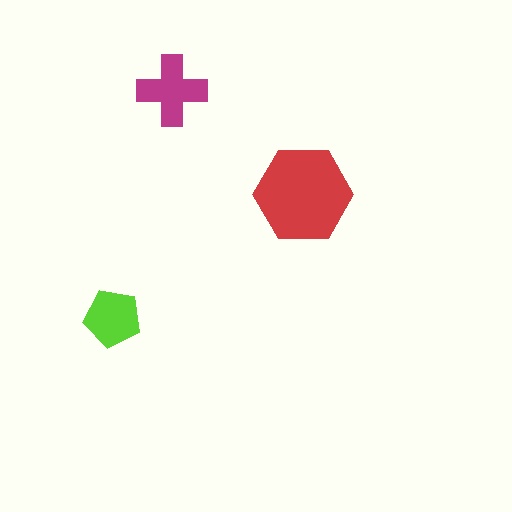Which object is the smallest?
The lime pentagon.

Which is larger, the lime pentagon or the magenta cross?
The magenta cross.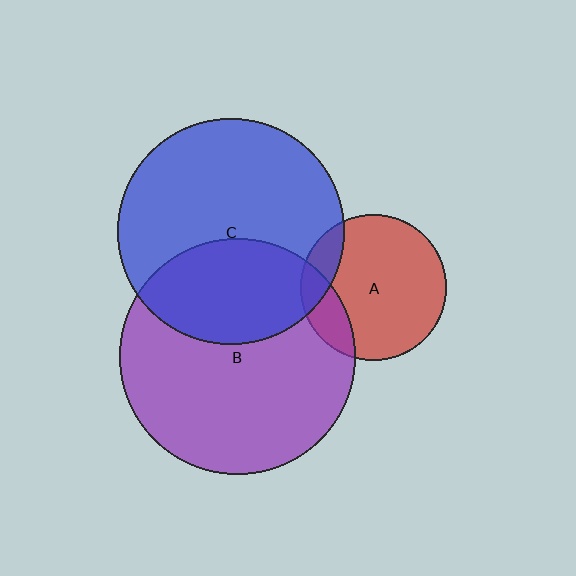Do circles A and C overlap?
Yes.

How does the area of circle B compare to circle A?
Approximately 2.6 times.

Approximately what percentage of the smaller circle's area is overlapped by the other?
Approximately 15%.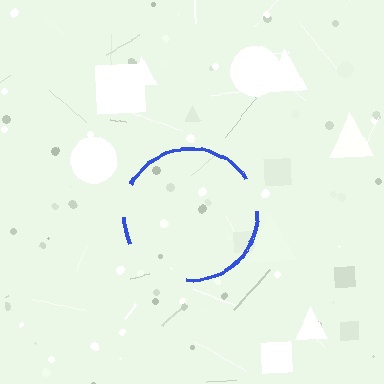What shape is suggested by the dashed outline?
The dashed outline suggests a circle.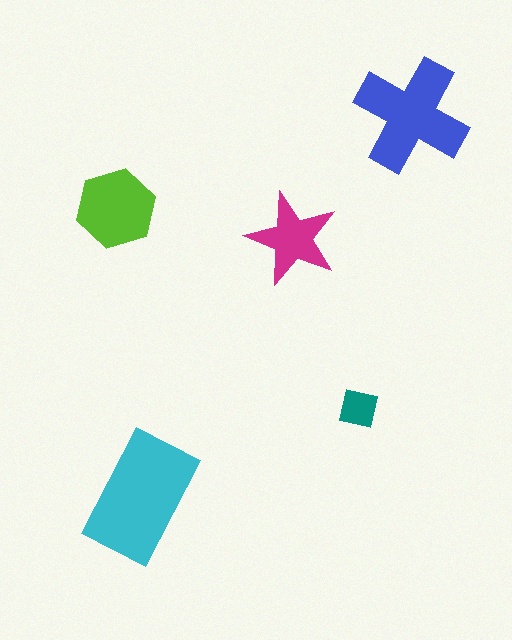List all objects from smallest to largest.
The teal square, the magenta star, the lime hexagon, the blue cross, the cyan rectangle.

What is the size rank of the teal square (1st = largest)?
5th.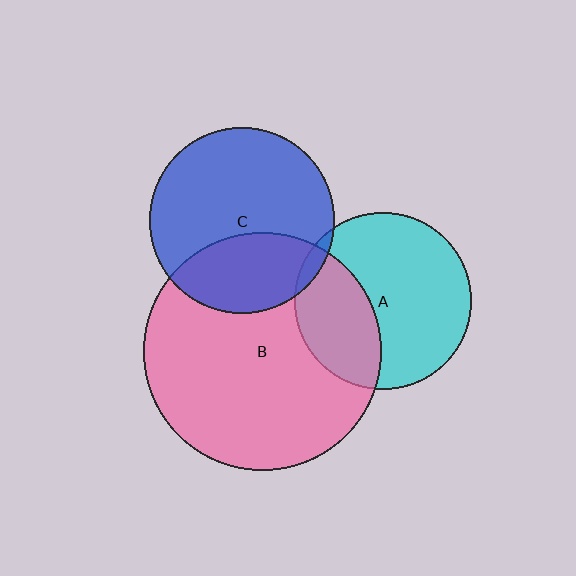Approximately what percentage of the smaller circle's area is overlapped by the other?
Approximately 35%.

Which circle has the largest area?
Circle B (pink).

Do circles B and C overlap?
Yes.